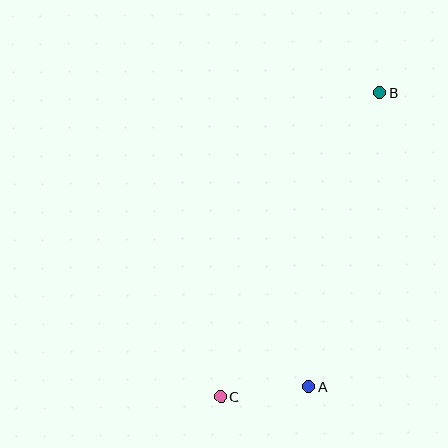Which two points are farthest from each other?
Points B and C are farthest from each other.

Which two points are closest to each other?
Points A and C are closest to each other.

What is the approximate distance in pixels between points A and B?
The distance between A and B is approximately 303 pixels.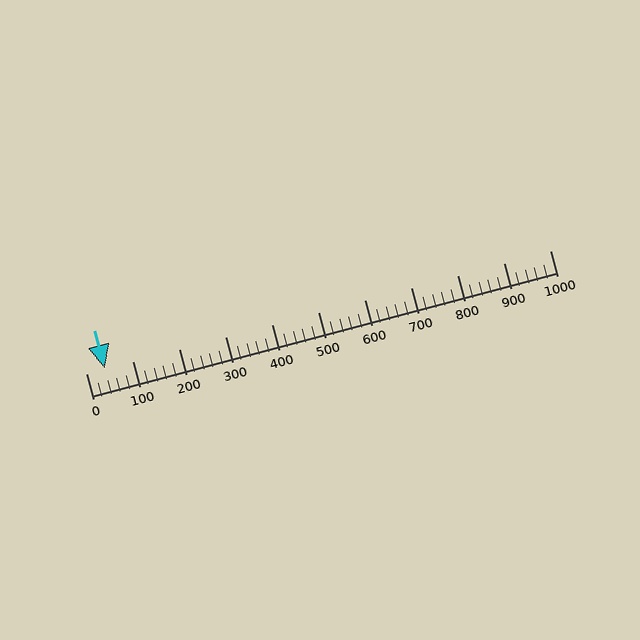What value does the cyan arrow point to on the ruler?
The cyan arrow points to approximately 40.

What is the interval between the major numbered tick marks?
The major tick marks are spaced 100 units apart.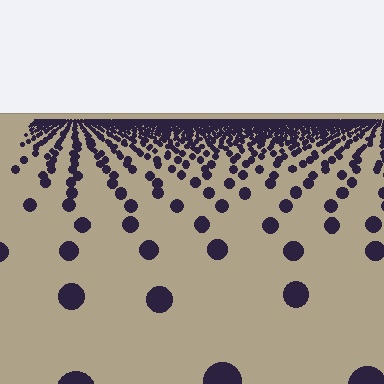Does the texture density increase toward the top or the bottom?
Density increases toward the top.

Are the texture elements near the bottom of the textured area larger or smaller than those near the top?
Larger. Near the bottom, elements are closer to the viewer and appear at a bigger on-screen size.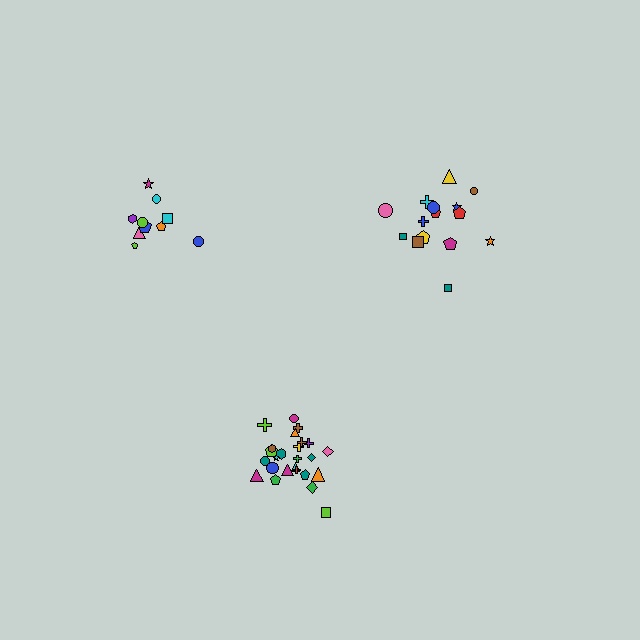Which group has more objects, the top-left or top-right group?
The top-right group.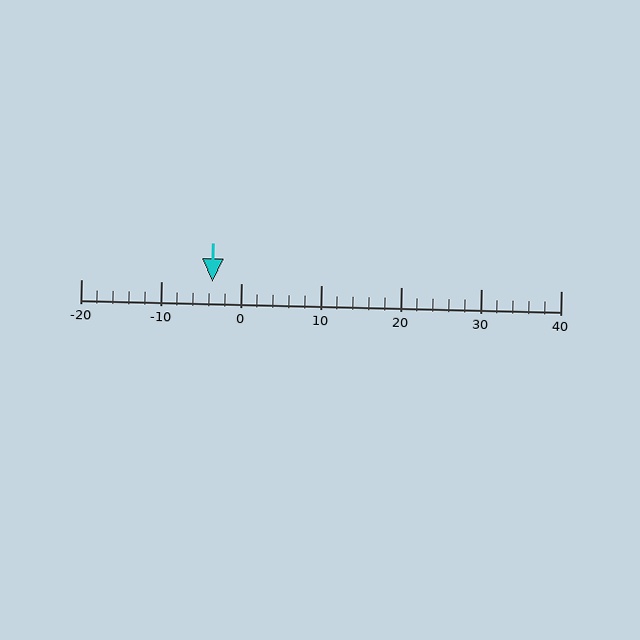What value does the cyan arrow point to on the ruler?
The cyan arrow points to approximately -4.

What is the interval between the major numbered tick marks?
The major tick marks are spaced 10 units apart.